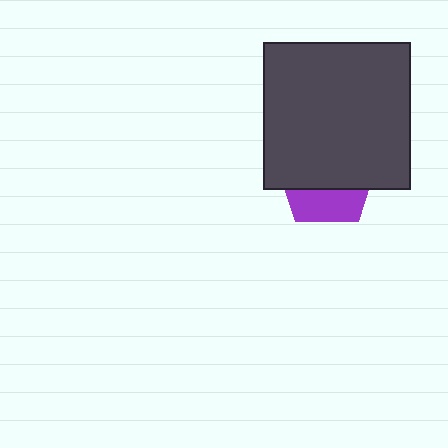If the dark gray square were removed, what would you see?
You would see the complete purple pentagon.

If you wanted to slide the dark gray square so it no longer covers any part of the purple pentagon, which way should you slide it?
Slide it up — that is the most direct way to separate the two shapes.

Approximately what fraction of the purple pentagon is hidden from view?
Roughly 66% of the purple pentagon is hidden behind the dark gray square.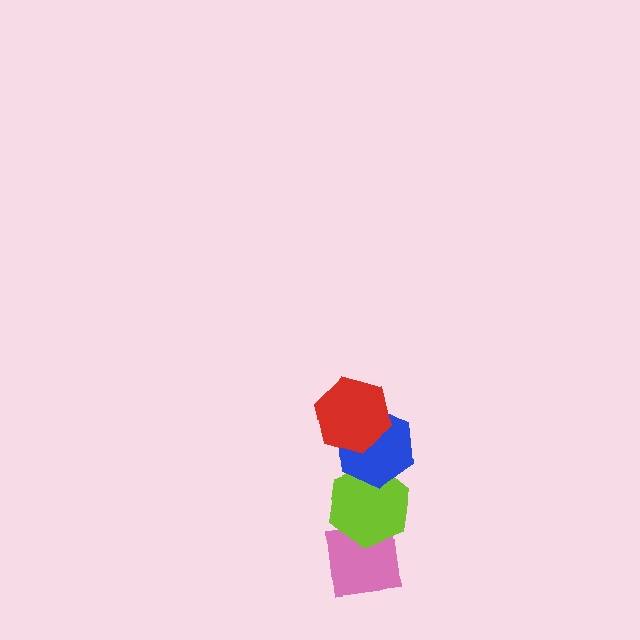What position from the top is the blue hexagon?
The blue hexagon is 2nd from the top.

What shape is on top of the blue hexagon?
The red hexagon is on top of the blue hexagon.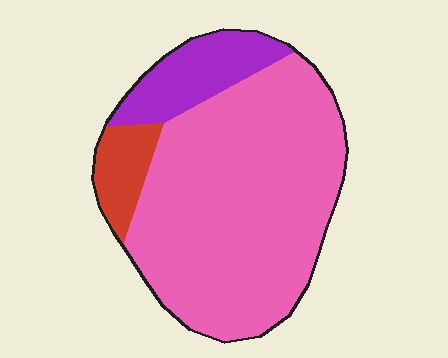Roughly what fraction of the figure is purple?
Purple takes up about one sixth (1/6) of the figure.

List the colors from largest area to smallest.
From largest to smallest: pink, purple, red.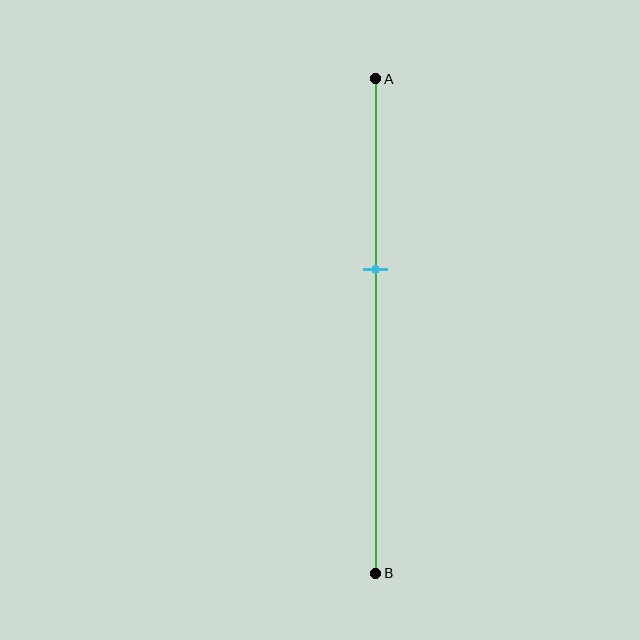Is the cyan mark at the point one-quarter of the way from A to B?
No, the mark is at about 40% from A, not at the 25% one-quarter point.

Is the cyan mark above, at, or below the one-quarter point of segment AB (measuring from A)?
The cyan mark is below the one-quarter point of segment AB.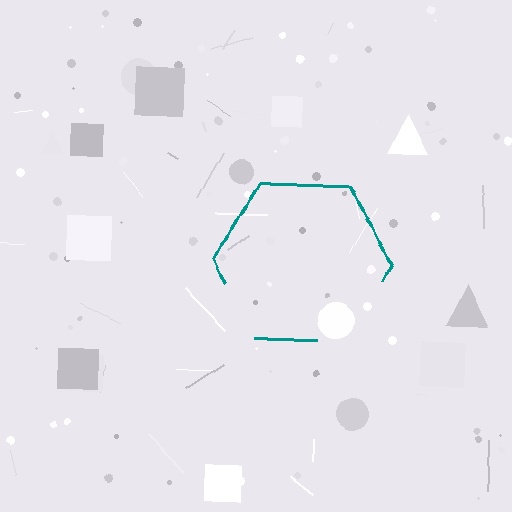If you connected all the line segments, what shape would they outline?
They would outline a hexagon.